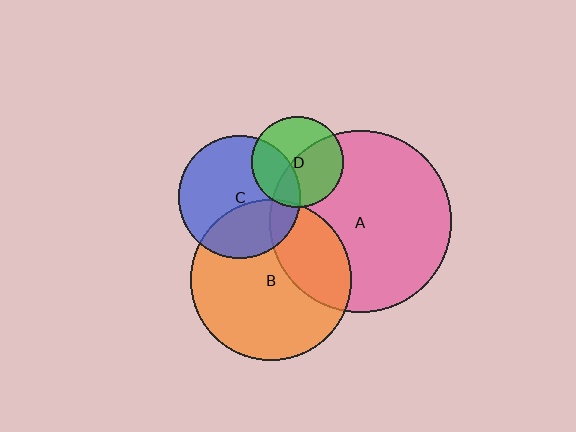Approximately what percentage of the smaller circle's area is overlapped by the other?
Approximately 5%.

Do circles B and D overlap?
Yes.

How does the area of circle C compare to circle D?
Approximately 1.8 times.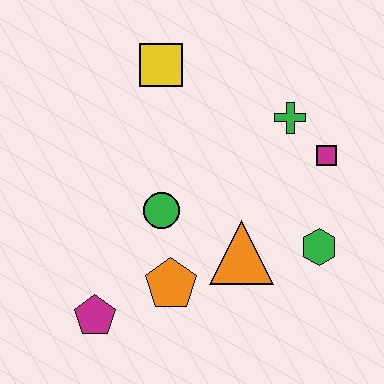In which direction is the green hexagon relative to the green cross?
The green hexagon is below the green cross.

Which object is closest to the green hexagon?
The orange triangle is closest to the green hexagon.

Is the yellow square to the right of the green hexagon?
No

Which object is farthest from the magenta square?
The magenta pentagon is farthest from the magenta square.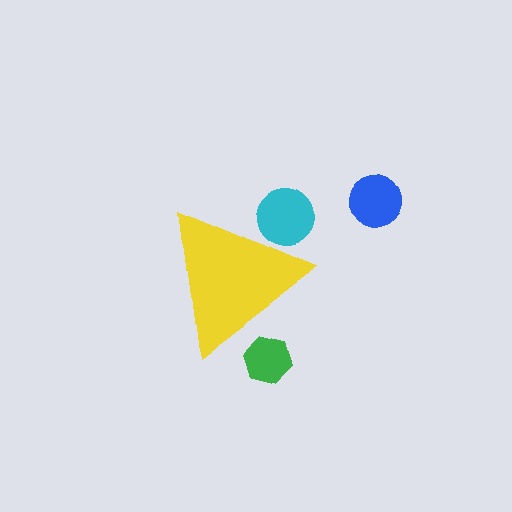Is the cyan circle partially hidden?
Yes, the cyan circle is partially hidden behind the yellow triangle.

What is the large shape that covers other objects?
A yellow triangle.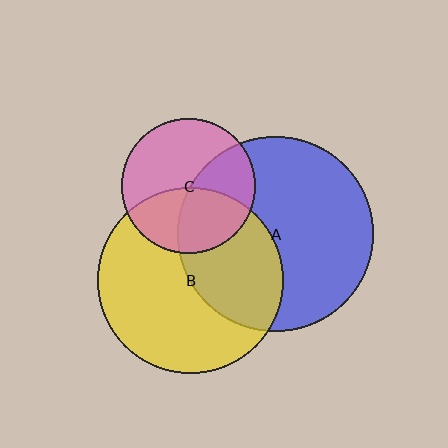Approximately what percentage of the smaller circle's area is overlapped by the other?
Approximately 40%.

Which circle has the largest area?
Circle A (blue).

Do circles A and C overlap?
Yes.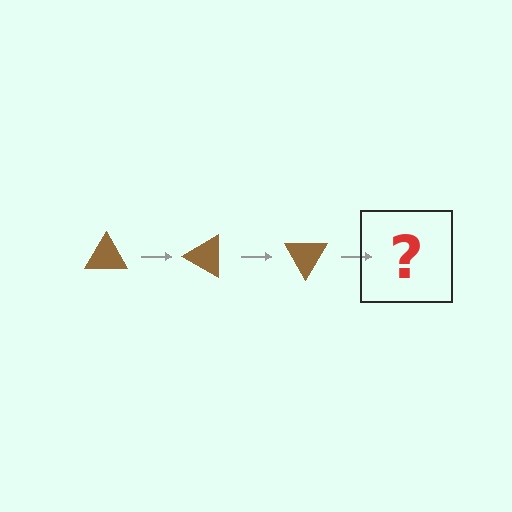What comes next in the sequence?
The next element should be a brown triangle rotated 90 degrees.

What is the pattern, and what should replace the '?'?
The pattern is that the triangle rotates 30 degrees each step. The '?' should be a brown triangle rotated 90 degrees.